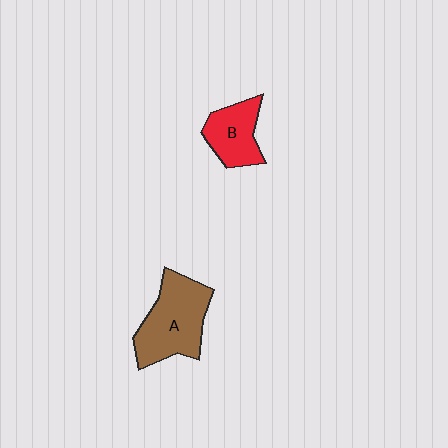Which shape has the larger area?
Shape A (brown).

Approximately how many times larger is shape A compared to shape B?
Approximately 1.6 times.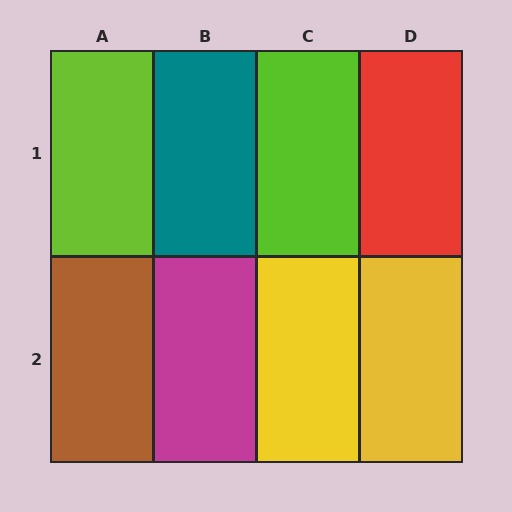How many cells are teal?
1 cell is teal.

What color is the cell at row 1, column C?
Lime.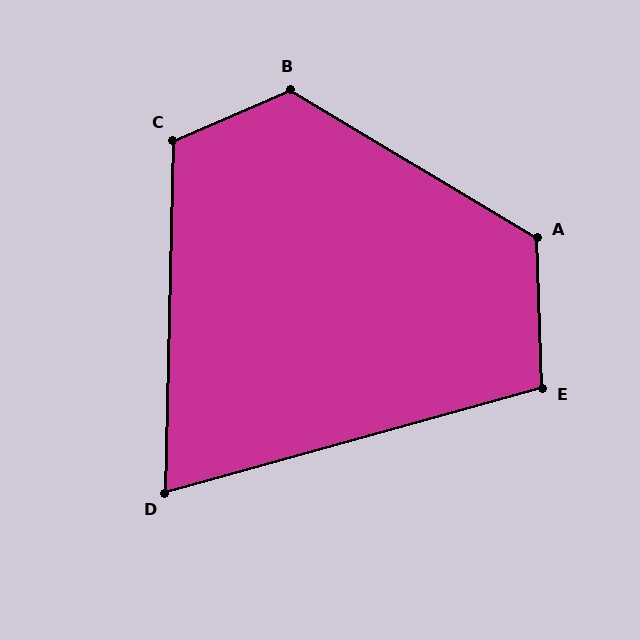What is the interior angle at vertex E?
Approximately 104 degrees (obtuse).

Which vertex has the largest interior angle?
B, at approximately 126 degrees.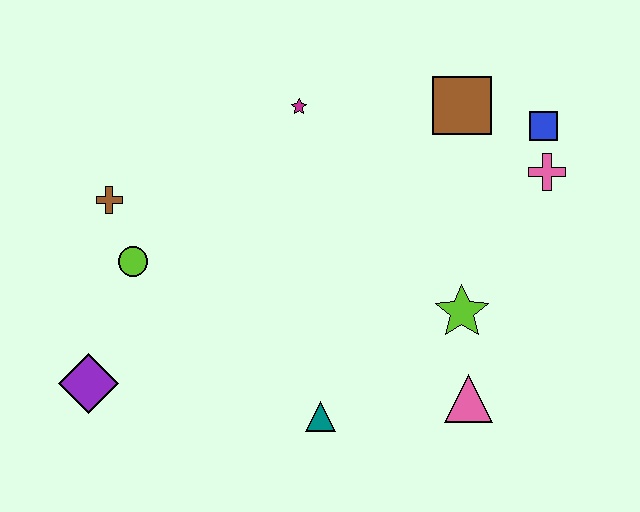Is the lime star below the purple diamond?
No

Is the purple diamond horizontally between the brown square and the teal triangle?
No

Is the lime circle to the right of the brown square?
No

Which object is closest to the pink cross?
The blue square is closest to the pink cross.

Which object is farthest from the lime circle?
The blue square is farthest from the lime circle.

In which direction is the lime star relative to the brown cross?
The lime star is to the right of the brown cross.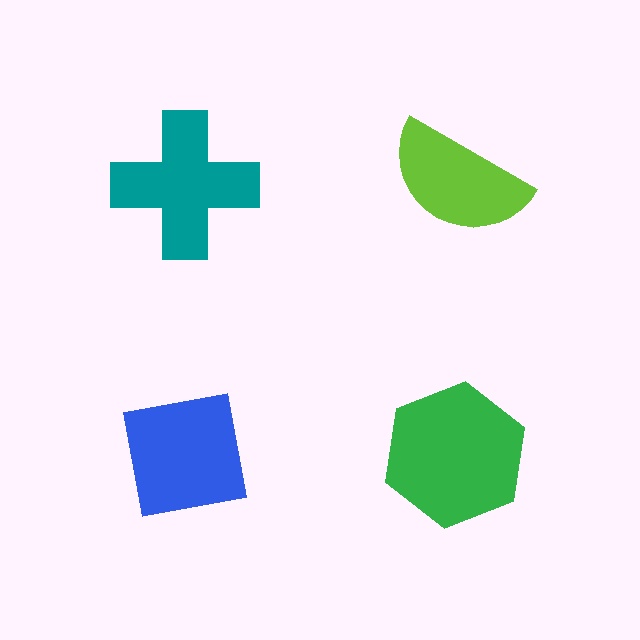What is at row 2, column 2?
A green hexagon.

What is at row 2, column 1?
A blue square.